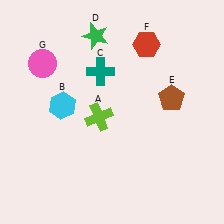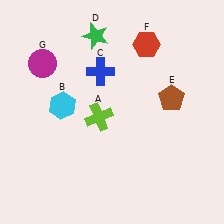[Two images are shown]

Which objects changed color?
C changed from teal to blue. G changed from pink to magenta.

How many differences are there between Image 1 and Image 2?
There are 2 differences between the two images.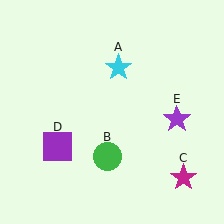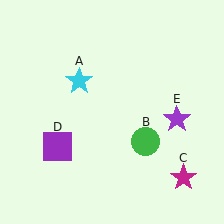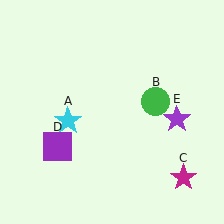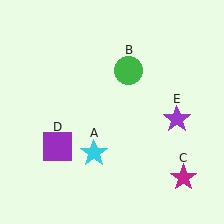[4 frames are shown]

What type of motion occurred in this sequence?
The cyan star (object A), green circle (object B) rotated counterclockwise around the center of the scene.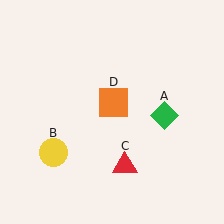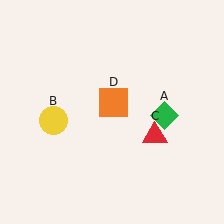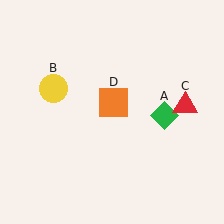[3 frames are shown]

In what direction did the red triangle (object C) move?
The red triangle (object C) moved up and to the right.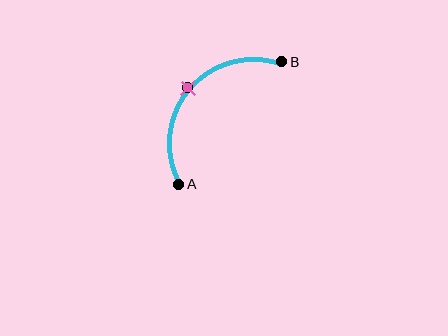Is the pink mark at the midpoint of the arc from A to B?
Yes. The pink mark lies on the arc at equal arc-length from both A and B — it is the arc midpoint.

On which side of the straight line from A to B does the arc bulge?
The arc bulges above and to the left of the straight line connecting A and B.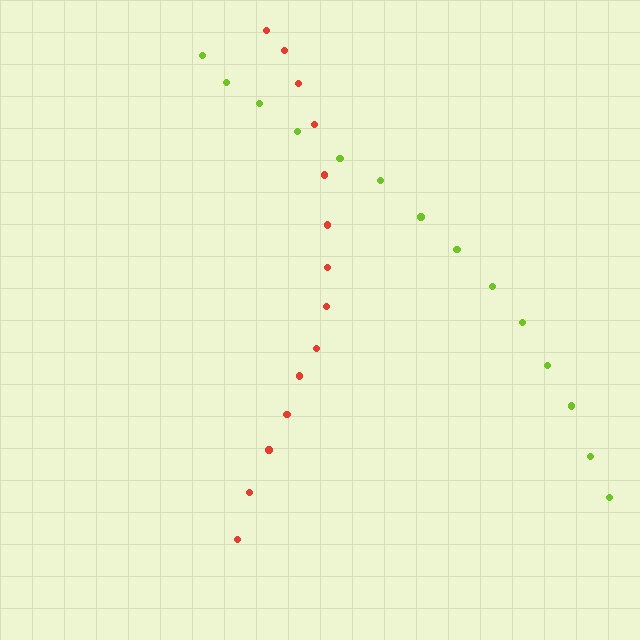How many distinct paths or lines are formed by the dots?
There are 2 distinct paths.